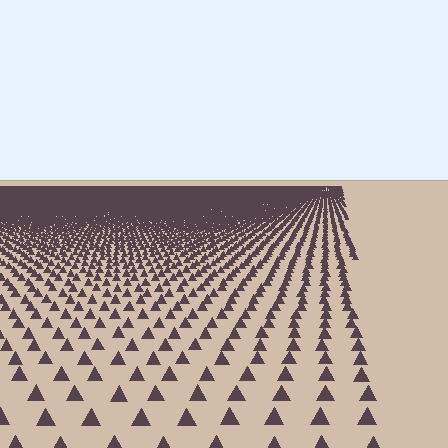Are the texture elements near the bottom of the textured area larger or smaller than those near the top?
Larger. Near the bottom, elements are closer to the viewer and appear at a bigger on-screen size.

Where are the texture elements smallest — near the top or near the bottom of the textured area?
Near the top.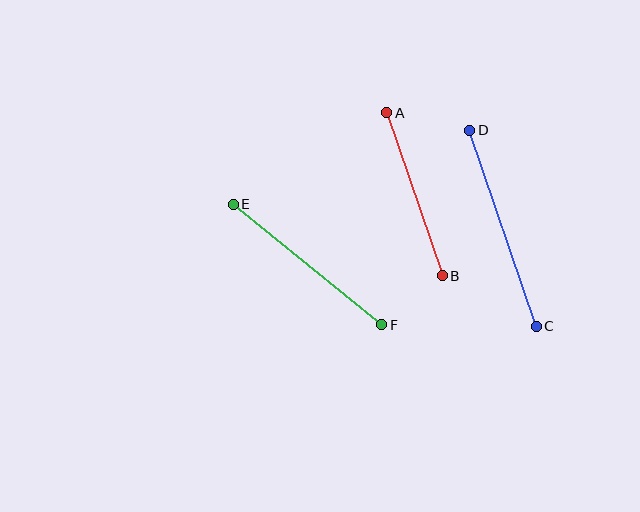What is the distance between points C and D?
The distance is approximately 207 pixels.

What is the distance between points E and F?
The distance is approximately 191 pixels.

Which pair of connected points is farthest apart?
Points C and D are farthest apart.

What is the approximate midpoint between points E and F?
The midpoint is at approximately (307, 265) pixels.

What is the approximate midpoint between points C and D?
The midpoint is at approximately (503, 228) pixels.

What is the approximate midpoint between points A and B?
The midpoint is at approximately (415, 194) pixels.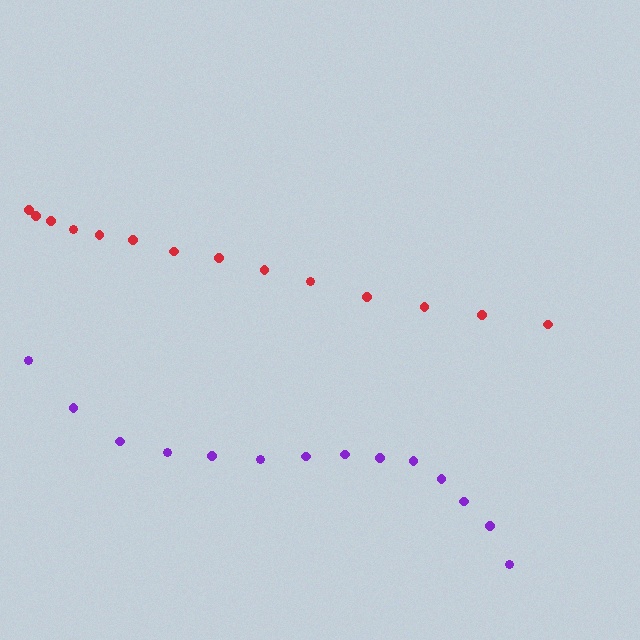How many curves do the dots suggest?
There are 2 distinct paths.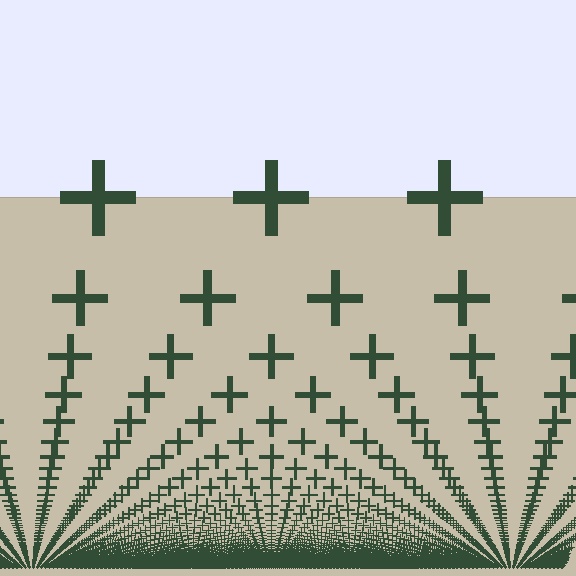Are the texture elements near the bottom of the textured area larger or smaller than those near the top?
Smaller. The gradient is inverted — elements near the bottom are smaller and denser.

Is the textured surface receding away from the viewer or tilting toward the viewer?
The surface appears to tilt toward the viewer. Texture elements get larger and sparser toward the top.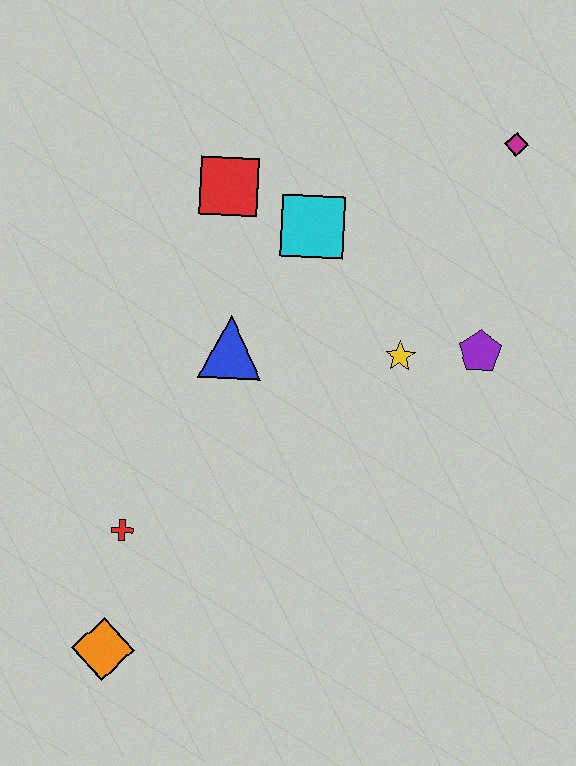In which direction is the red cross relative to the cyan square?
The red cross is below the cyan square.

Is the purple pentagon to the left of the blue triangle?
No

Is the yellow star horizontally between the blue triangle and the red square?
No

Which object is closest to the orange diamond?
The red cross is closest to the orange diamond.